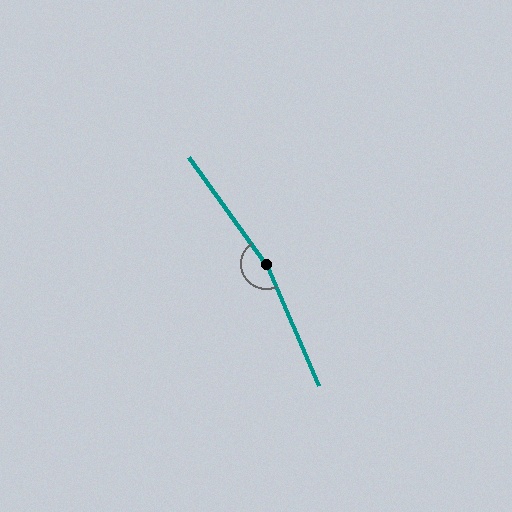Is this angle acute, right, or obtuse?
It is obtuse.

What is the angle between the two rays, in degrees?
Approximately 167 degrees.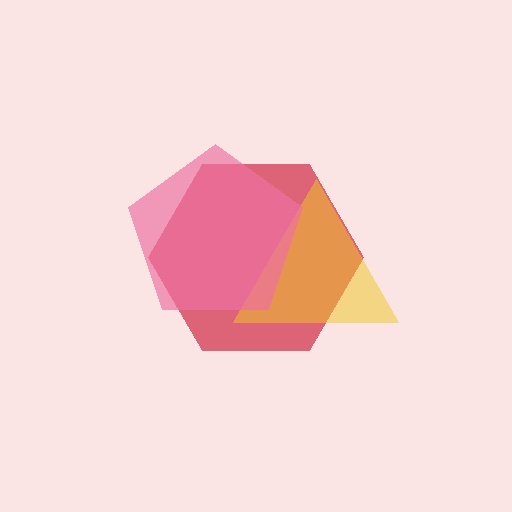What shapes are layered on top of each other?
The layered shapes are: a red hexagon, a yellow triangle, a pink pentagon.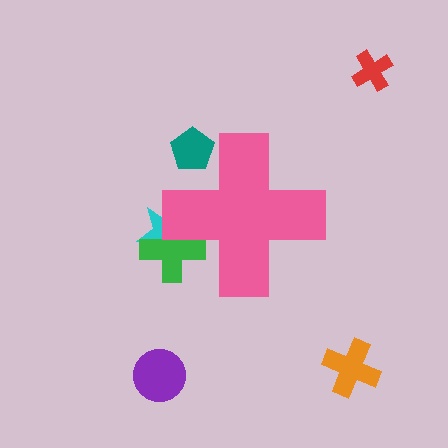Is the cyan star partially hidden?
Yes, the cyan star is partially hidden behind the pink cross.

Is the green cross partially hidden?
Yes, the green cross is partially hidden behind the pink cross.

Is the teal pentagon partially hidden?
Yes, the teal pentagon is partially hidden behind the pink cross.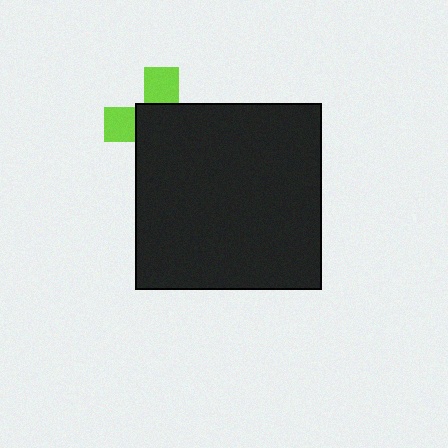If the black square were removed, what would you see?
You would see the complete lime cross.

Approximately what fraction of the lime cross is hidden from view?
Roughly 65% of the lime cross is hidden behind the black square.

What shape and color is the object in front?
The object in front is a black square.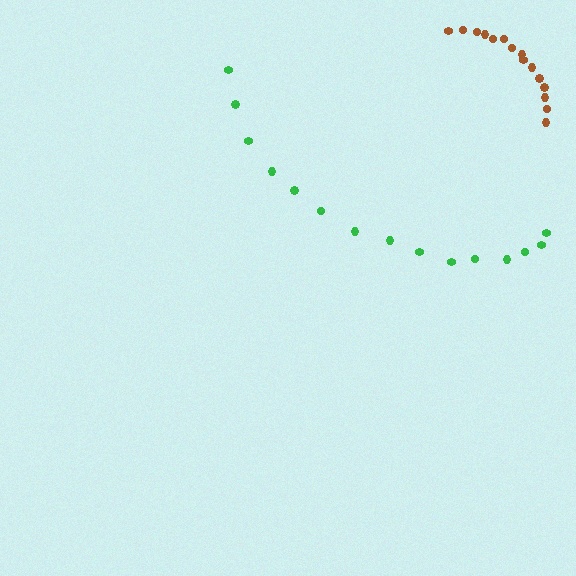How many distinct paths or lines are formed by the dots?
There are 2 distinct paths.